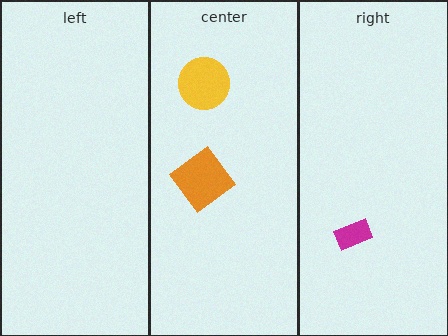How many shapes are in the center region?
2.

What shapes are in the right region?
The magenta rectangle.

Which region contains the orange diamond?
The center region.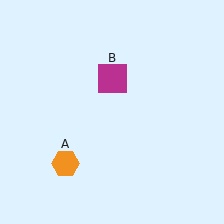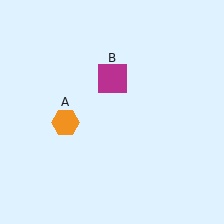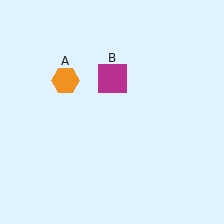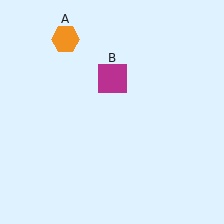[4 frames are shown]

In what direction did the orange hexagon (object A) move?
The orange hexagon (object A) moved up.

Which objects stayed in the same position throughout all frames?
Magenta square (object B) remained stationary.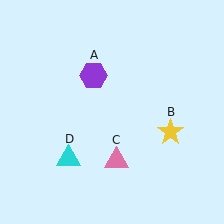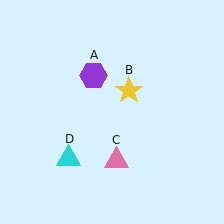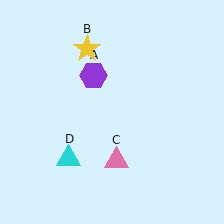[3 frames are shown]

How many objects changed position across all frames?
1 object changed position: yellow star (object B).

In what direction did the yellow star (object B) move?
The yellow star (object B) moved up and to the left.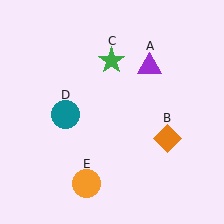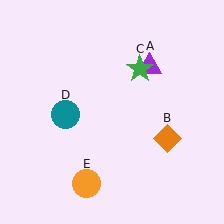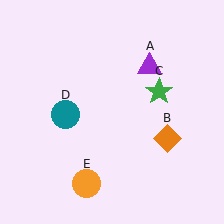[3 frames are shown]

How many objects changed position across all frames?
1 object changed position: green star (object C).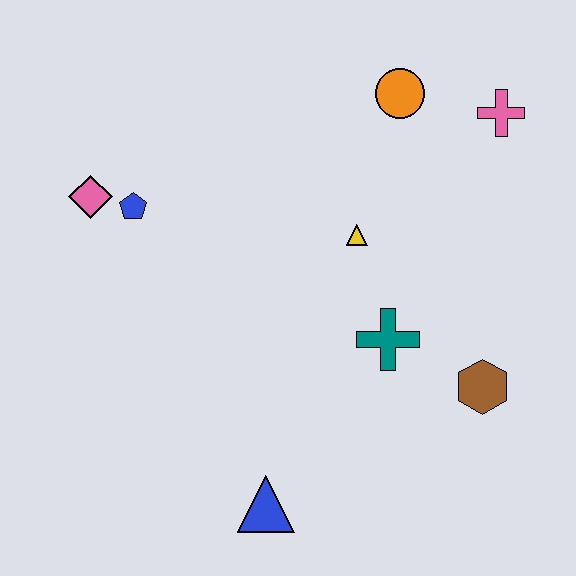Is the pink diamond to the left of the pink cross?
Yes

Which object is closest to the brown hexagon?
The teal cross is closest to the brown hexagon.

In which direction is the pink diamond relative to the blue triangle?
The pink diamond is above the blue triangle.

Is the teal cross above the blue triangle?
Yes